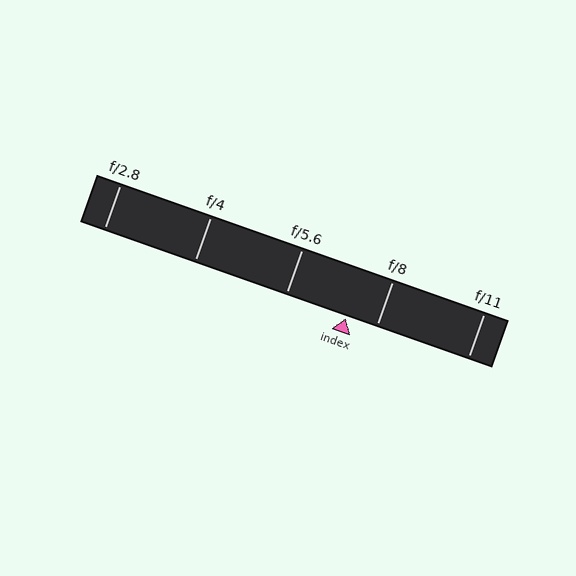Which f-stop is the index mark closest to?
The index mark is closest to f/8.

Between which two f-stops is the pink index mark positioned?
The index mark is between f/5.6 and f/8.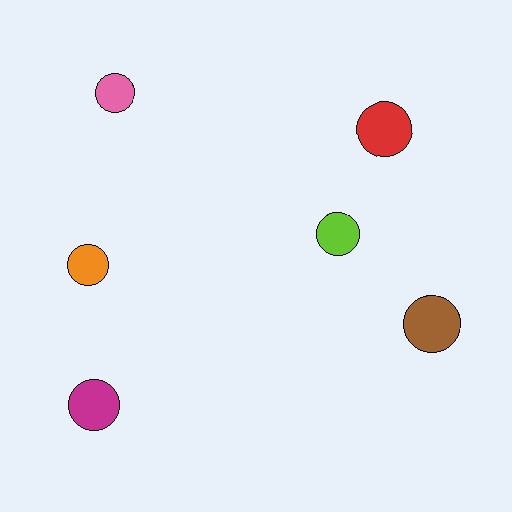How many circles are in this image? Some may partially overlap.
There are 6 circles.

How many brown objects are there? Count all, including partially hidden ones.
There is 1 brown object.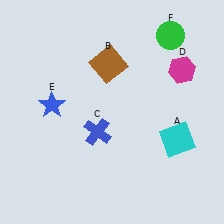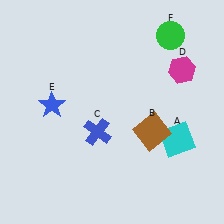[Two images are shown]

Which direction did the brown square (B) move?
The brown square (B) moved down.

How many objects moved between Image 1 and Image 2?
1 object moved between the two images.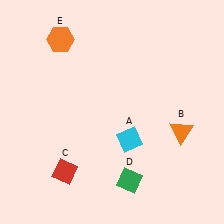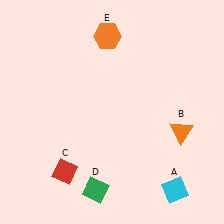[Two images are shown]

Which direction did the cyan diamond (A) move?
The cyan diamond (A) moved down.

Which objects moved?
The objects that moved are: the cyan diamond (A), the green diamond (D), the orange hexagon (E).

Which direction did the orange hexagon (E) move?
The orange hexagon (E) moved right.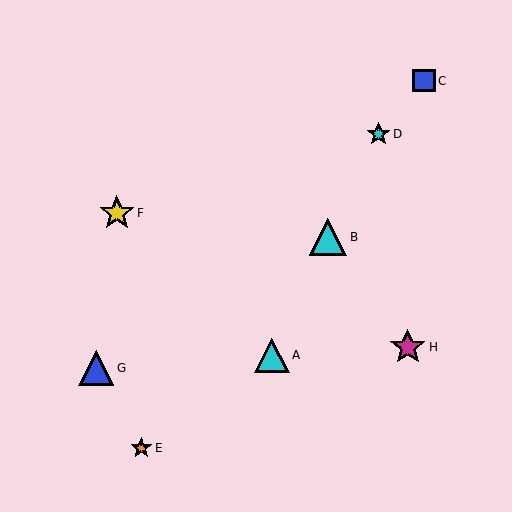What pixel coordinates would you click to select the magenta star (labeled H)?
Click at (408, 347) to select the magenta star H.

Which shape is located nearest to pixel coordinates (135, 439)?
The orange star (labeled E) at (141, 448) is nearest to that location.